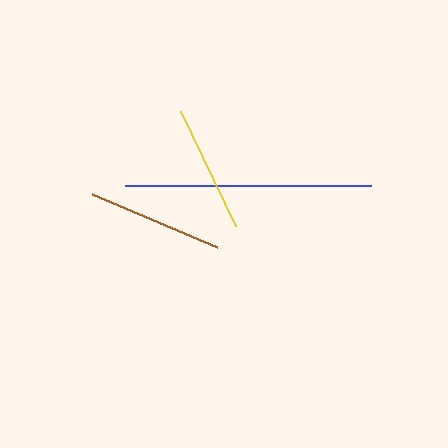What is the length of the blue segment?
The blue segment is approximately 246 pixels long.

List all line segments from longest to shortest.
From longest to shortest: blue, brown, yellow.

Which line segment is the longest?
The blue line is the longest at approximately 246 pixels.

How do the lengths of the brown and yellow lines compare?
The brown and yellow lines are approximately the same length.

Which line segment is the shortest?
The yellow line is the shortest at approximately 127 pixels.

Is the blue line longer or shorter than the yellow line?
The blue line is longer than the yellow line.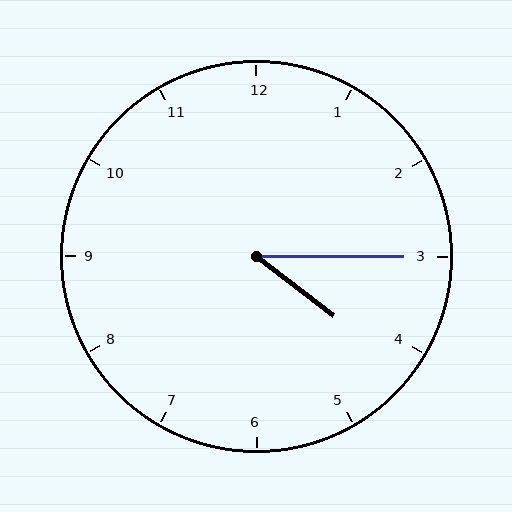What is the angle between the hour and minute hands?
Approximately 38 degrees.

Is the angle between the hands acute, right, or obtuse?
It is acute.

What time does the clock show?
4:15.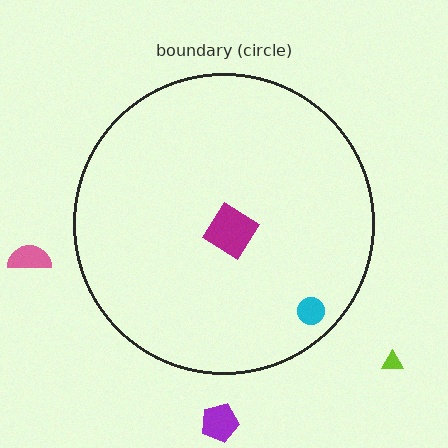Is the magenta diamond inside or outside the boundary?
Inside.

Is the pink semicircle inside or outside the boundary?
Outside.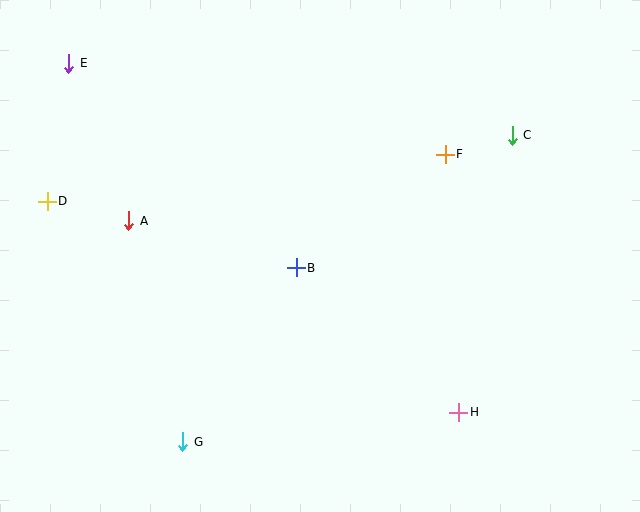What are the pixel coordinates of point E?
Point E is at (69, 63).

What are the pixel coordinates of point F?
Point F is at (445, 154).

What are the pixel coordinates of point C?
Point C is at (512, 135).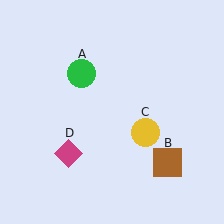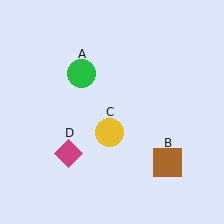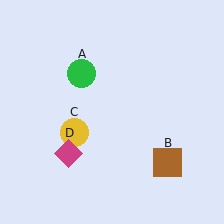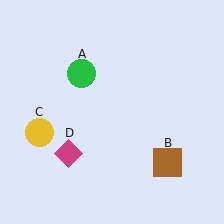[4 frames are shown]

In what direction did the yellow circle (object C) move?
The yellow circle (object C) moved left.